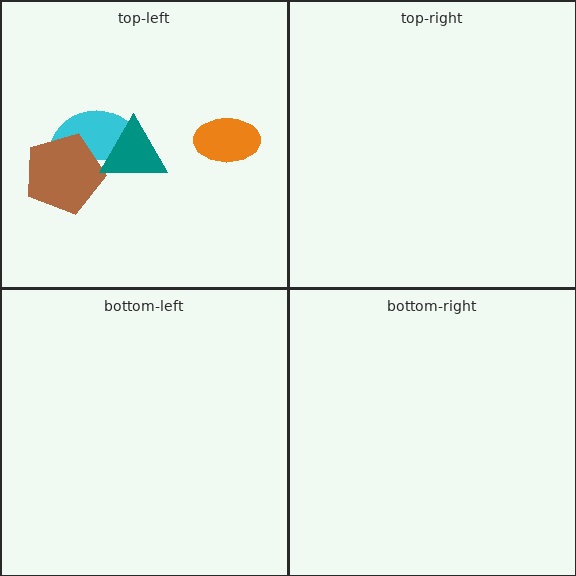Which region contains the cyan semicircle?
The top-left region.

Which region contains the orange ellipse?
The top-left region.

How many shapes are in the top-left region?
4.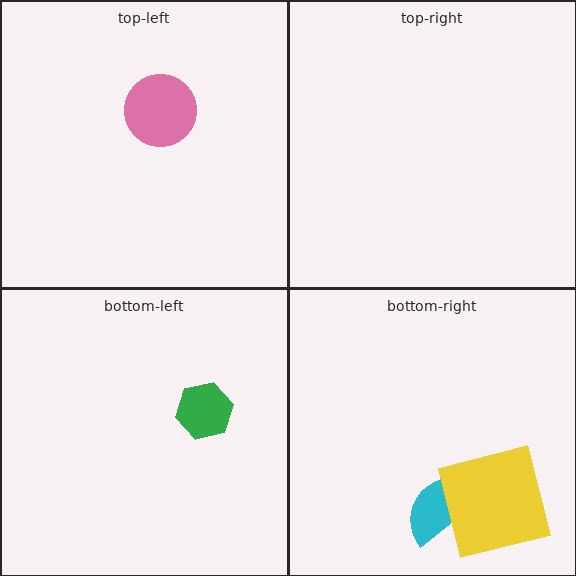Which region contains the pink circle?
The top-left region.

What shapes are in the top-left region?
The pink circle.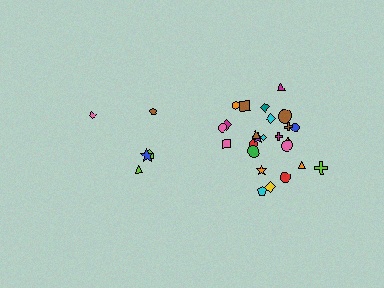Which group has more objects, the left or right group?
The right group.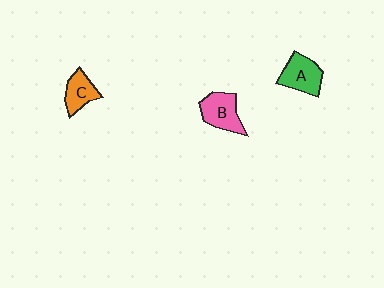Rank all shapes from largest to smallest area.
From largest to smallest: B (pink), A (green), C (orange).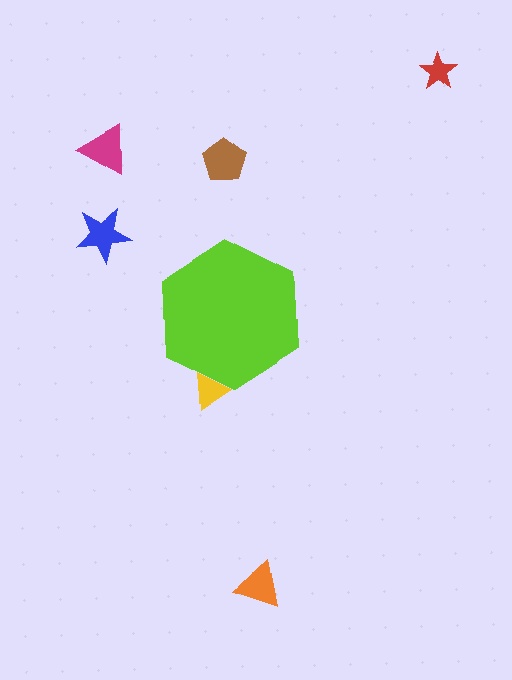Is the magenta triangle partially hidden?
No, the magenta triangle is fully visible.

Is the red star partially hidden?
No, the red star is fully visible.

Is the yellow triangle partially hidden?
Yes, the yellow triangle is partially hidden behind the lime hexagon.